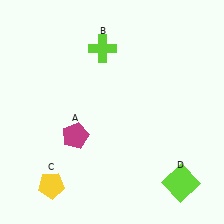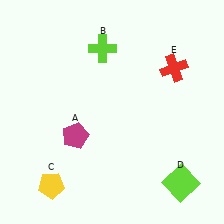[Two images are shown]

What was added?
A red cross (E) was added in Image 2.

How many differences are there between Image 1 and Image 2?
There is 1 difference between the two images.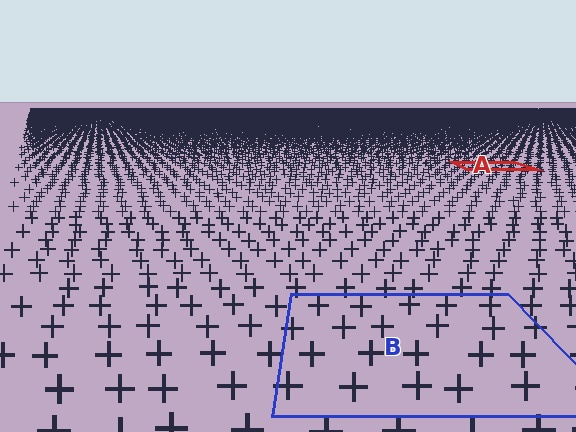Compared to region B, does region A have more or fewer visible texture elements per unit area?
Region A has more texture elements per unit area — they are packed more densely because it is farther away.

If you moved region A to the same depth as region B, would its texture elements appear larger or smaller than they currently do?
They would appear larger. At a closer depth, the same texture elements are projected at a bigger on-screen size.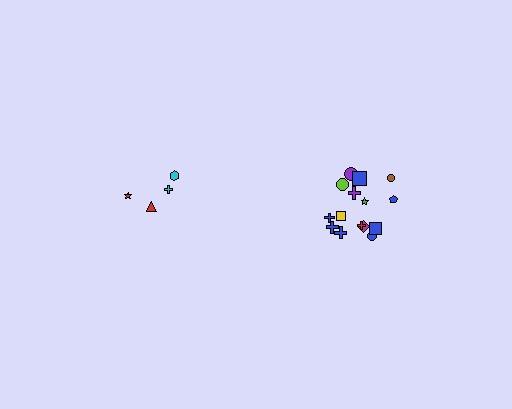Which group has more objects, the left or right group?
The right group.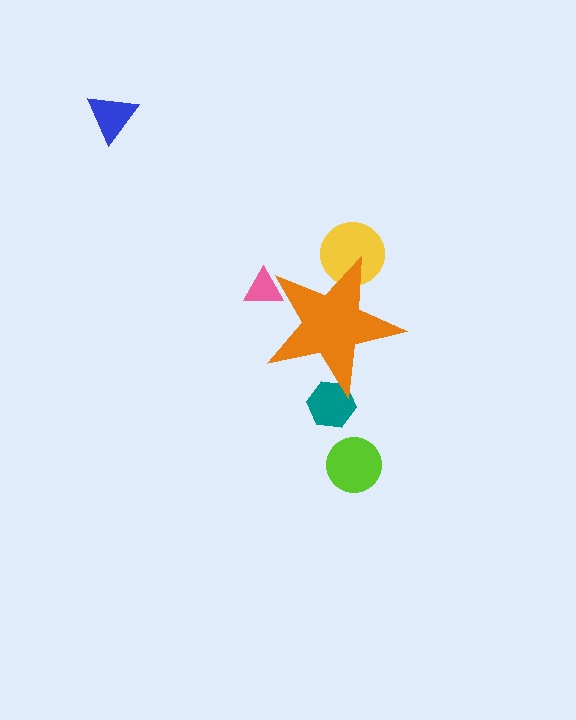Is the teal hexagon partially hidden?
Yes, the teal hexagon is partially hidden behind the orange star.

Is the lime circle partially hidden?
No, the lime circle is fully visible.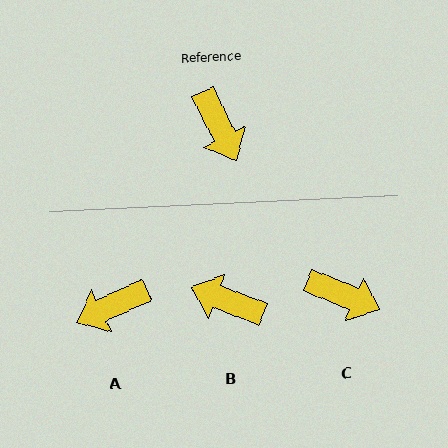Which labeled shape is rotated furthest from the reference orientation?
B, about 137 degrees away.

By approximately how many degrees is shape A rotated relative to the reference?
Approximately 91 degrees clockwise.